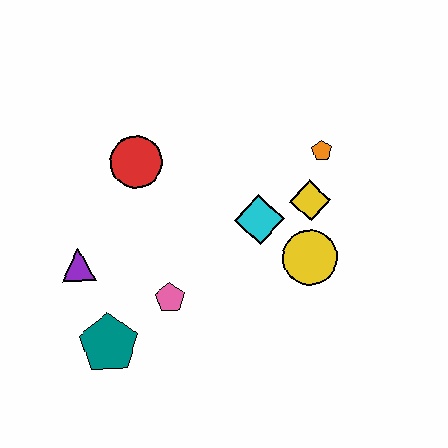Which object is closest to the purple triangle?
The teal pentagon is closest to the purple triangle.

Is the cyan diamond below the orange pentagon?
Yes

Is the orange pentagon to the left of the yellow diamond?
No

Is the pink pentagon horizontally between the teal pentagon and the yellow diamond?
Yes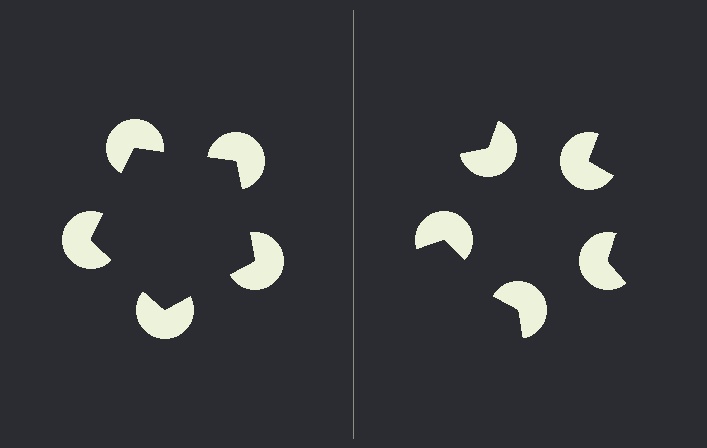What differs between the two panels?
The pac-man discs are positioned identically on both sides; only the wedge orientations differ. On the left they align to a pentagon; on the right they are misaligned.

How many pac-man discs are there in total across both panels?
10 — 5 on each side.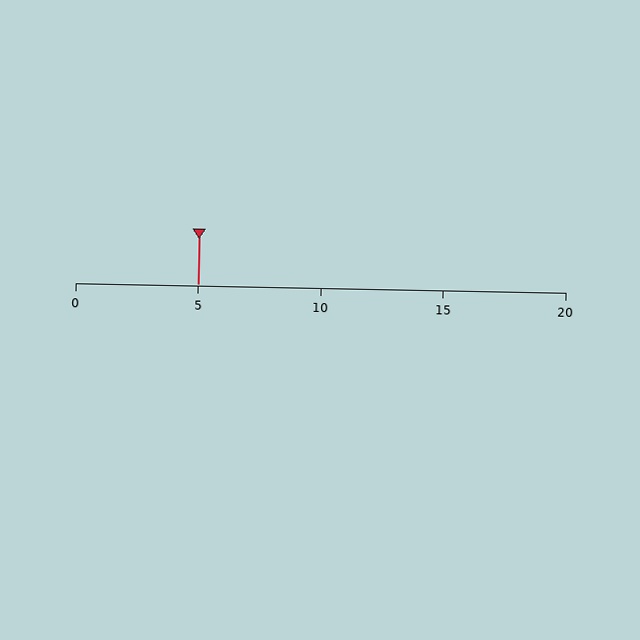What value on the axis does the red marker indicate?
The marker indicates approximately 5.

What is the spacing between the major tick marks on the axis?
The major ticks are spaced 5 apart.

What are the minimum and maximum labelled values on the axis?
The axis runs from 0 to 20.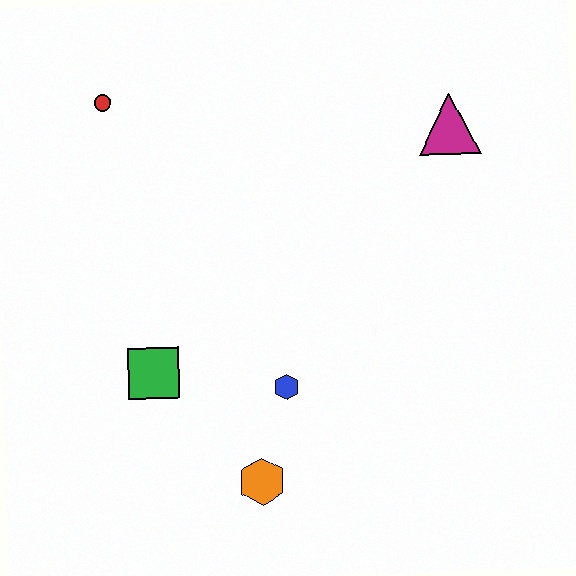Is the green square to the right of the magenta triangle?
No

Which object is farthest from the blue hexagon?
The red circle is farthest from the blue hexagon.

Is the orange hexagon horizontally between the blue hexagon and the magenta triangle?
No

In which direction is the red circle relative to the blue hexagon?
The red circle is above the blue hexagon.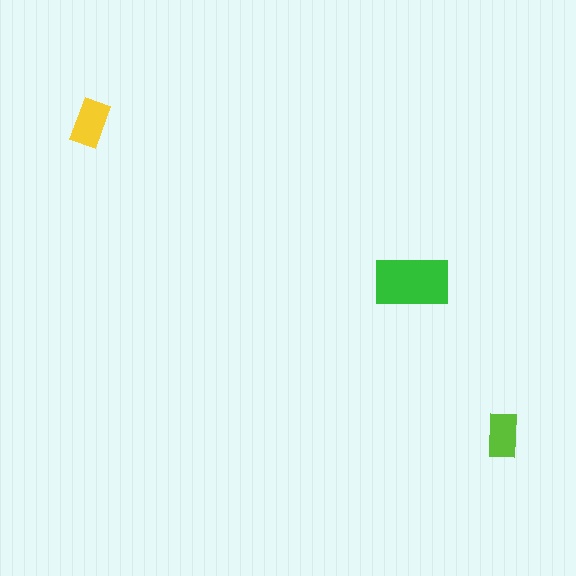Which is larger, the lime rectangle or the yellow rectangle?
The yellow one.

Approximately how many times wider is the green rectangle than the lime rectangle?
About 1.5 times wider.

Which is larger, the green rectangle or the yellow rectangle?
The green one.